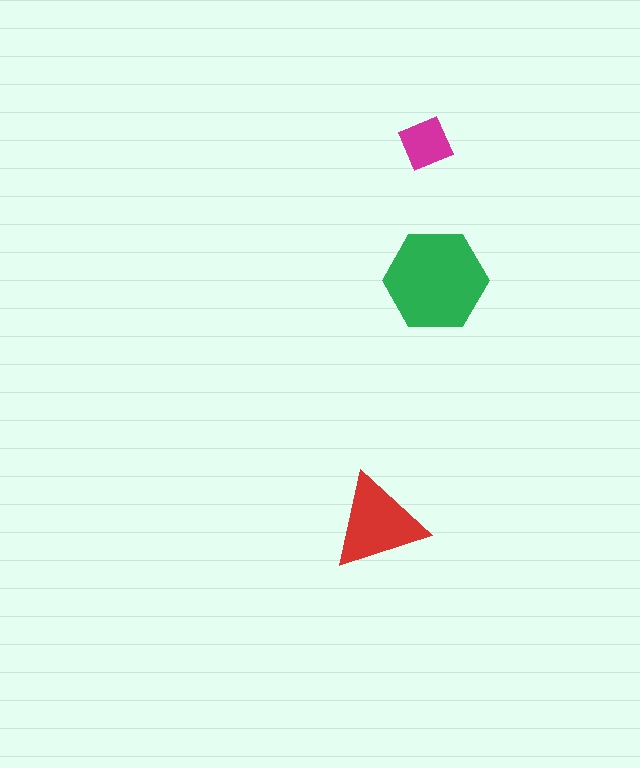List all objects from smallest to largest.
The magenta square, the red triangle, the green hexagon.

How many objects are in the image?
There are 3 objects in the image.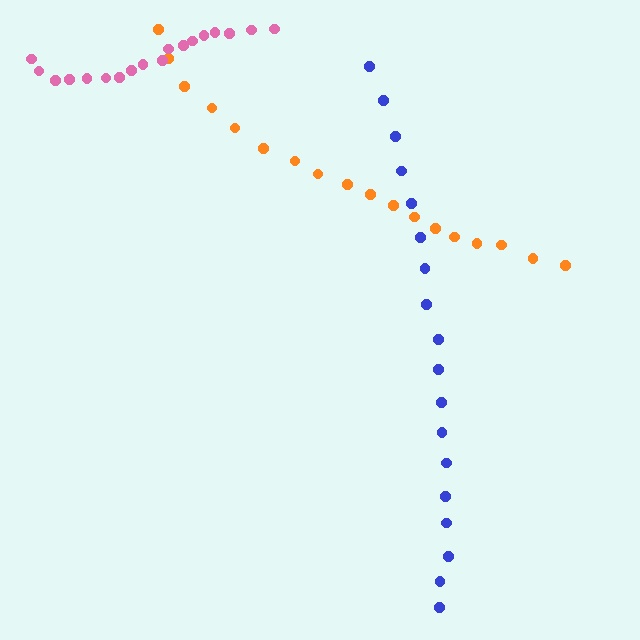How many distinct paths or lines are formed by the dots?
There are 3 distinct paths.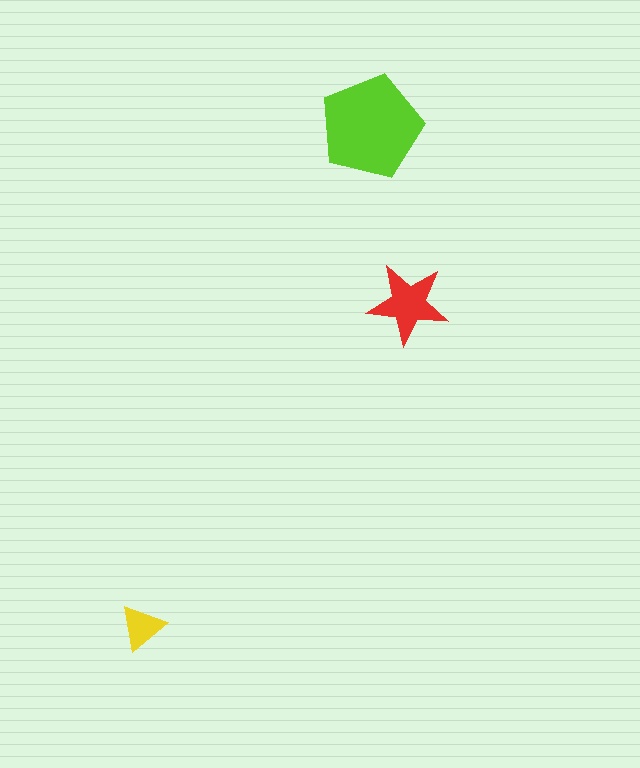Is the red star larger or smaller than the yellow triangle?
Larger.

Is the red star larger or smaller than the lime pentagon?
Smaller.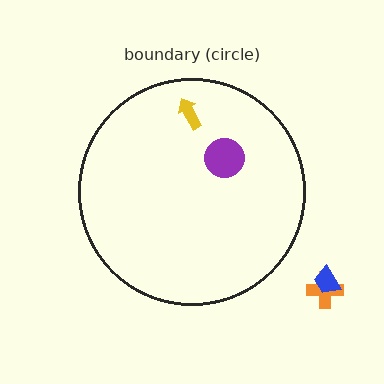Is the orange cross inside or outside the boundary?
Outside.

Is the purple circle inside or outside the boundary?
Inside.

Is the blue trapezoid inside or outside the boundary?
Outside.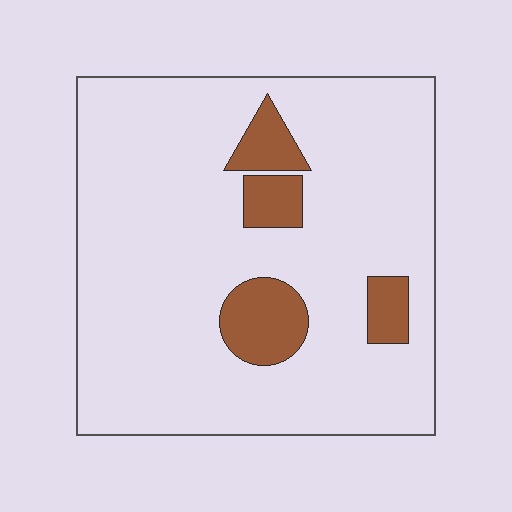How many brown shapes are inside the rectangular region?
4.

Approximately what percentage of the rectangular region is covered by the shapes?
Approximately 10%.